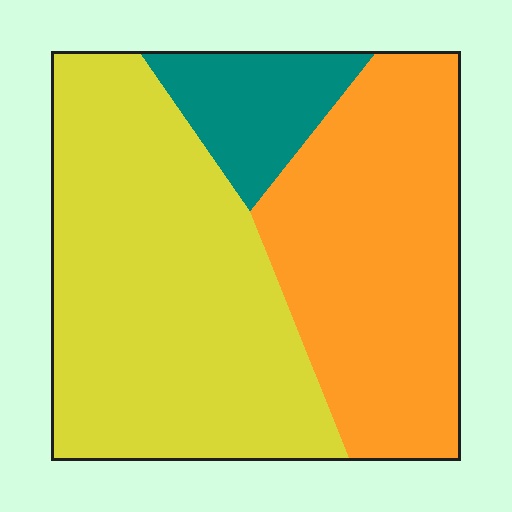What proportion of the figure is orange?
Orange takes up between a quarter and a half of the figure.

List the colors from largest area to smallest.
From largest to smallest: yellow, orange, teal.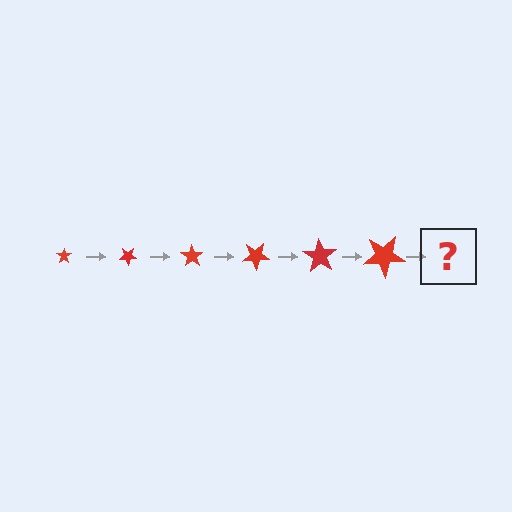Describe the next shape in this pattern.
It should be a star, larger than the previous one and rotated 210 degrees from the start.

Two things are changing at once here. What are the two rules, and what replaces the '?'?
The two rules are that the star grows larger each step and it rotates 35 degrees each step. The '?' should be a star, larger than the previous one and rotated 210 degrees from the start.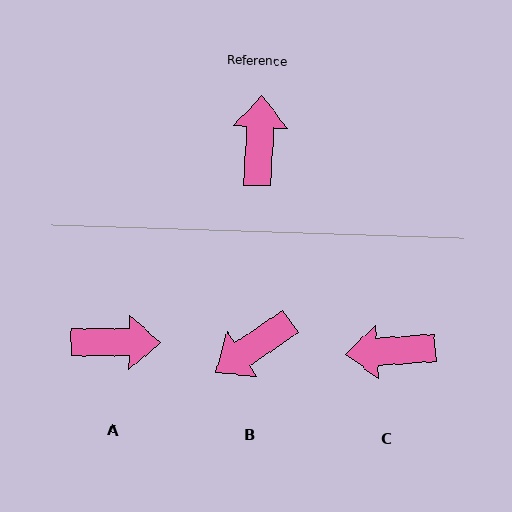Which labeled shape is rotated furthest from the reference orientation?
B, about 127 degrees away.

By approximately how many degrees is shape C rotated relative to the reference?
Approximately 97 degrees counter-clockwise.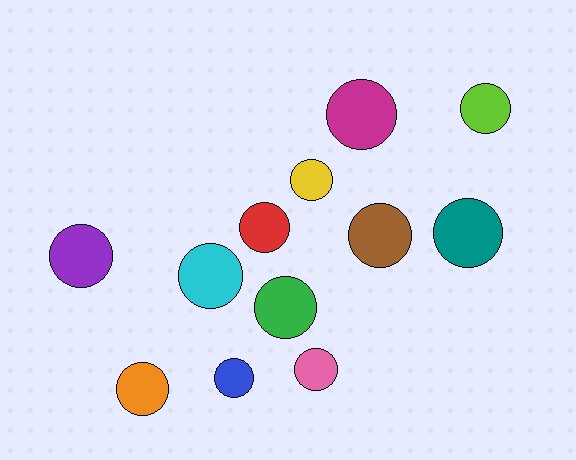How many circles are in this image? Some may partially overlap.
There are 12 circles.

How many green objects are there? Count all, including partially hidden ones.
There is 1 green object.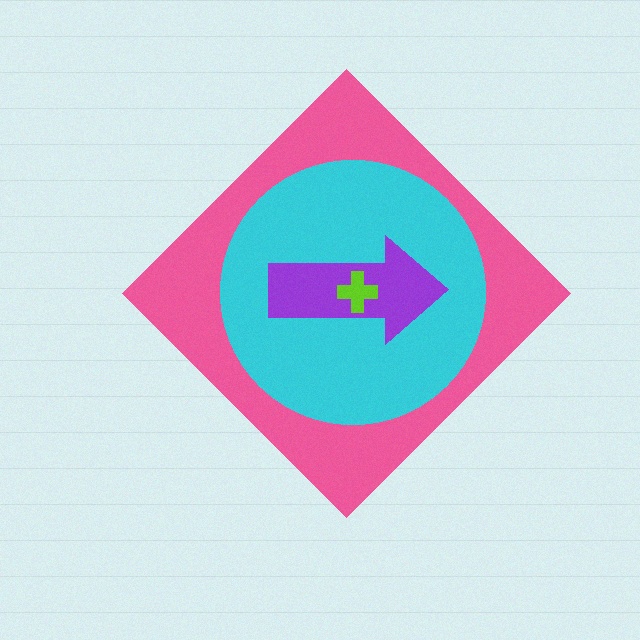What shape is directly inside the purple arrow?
The lime cross.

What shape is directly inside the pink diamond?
The cyan circle.